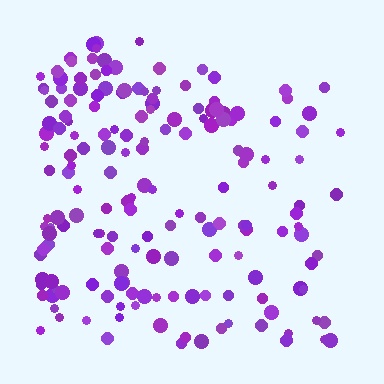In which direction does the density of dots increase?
From right to left, with the left side densest.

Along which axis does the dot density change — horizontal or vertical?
Horizontal.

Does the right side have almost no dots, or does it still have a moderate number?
Still a moderate number, just noticeably fewer than the left.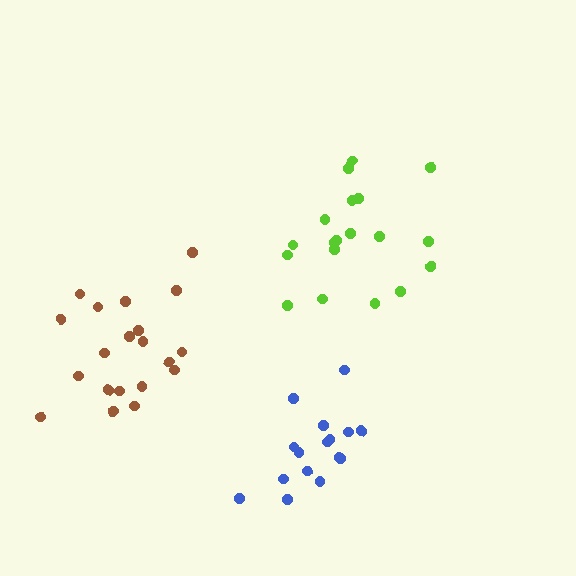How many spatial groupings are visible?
There are 3 spatial groupings.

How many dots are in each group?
Group 1: 20 dots, Group 2: 19 dots, Group 3: 16 dots (55 total).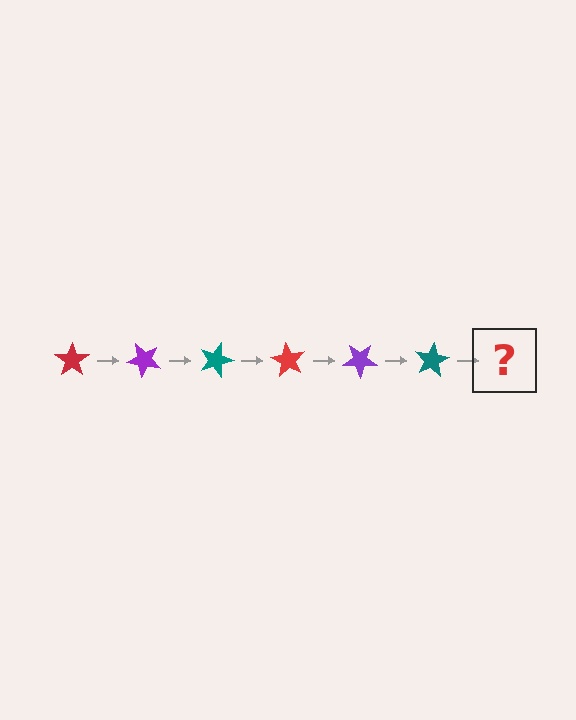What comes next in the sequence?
The next element should be a red star, rotated 270 degrees from the start.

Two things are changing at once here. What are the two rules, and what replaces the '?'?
The two rules are that it rotates 45 degrees each step and the color cycles through red, purple, and teal. The '?' should be a red star, rotated 270 degrees from the start.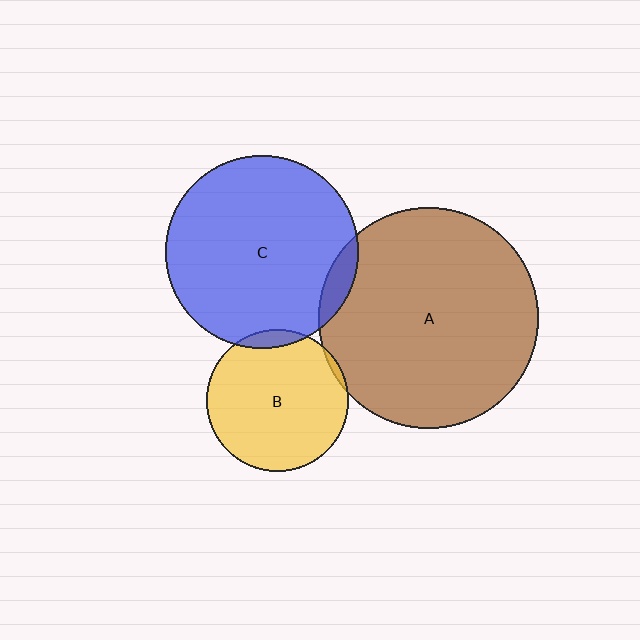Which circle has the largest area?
Circle A (brown).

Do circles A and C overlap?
Yes.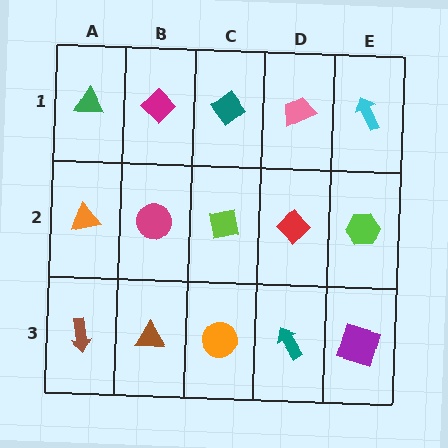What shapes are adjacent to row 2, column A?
A green triangle (row 1, column A), a brown arrow (row 3, column A), a magenta circle (row 2, column B).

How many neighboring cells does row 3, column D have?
3.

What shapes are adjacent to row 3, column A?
An orange triangle (row 2, column A), a brown triangle (row 3, column B).